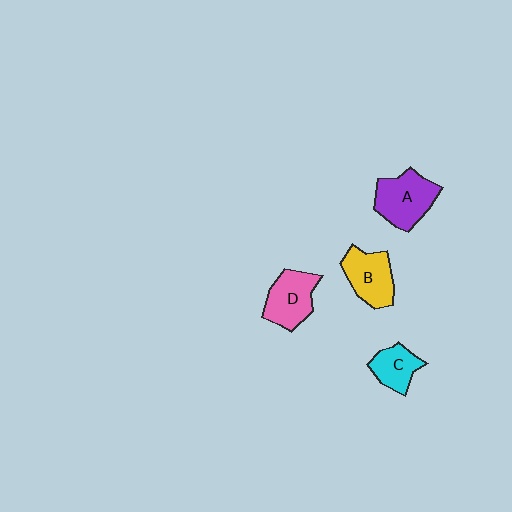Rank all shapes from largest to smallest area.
From largest to smallest: A (purple), D (pink), B (yellow), C (cyan).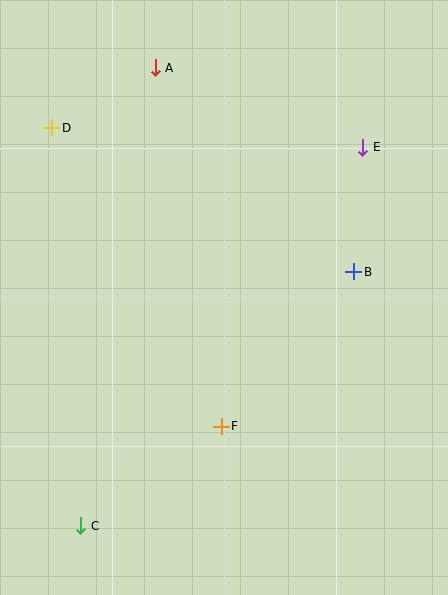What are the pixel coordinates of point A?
Point A is at (155, 68).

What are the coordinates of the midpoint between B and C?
The midpoint between B and C is at (217, 399).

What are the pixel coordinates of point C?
Point C is at (81, 526).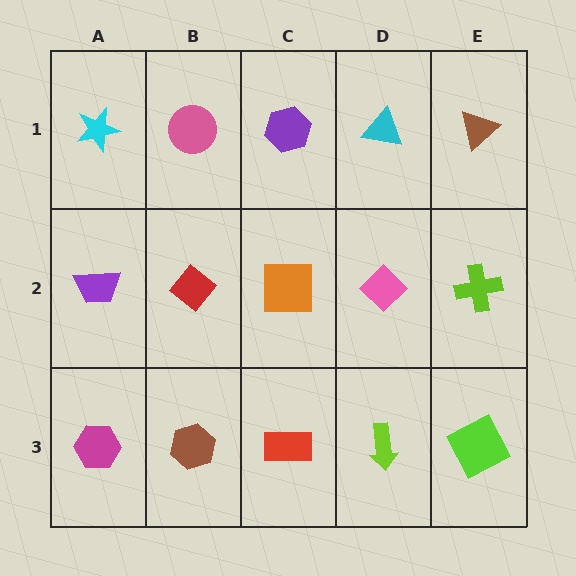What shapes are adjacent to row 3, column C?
An orange square (row 2, column C), a brown hexagon (row 3, column B), a lime arrow (row 3, column D).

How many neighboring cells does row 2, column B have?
4.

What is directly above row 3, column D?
A pink diamond.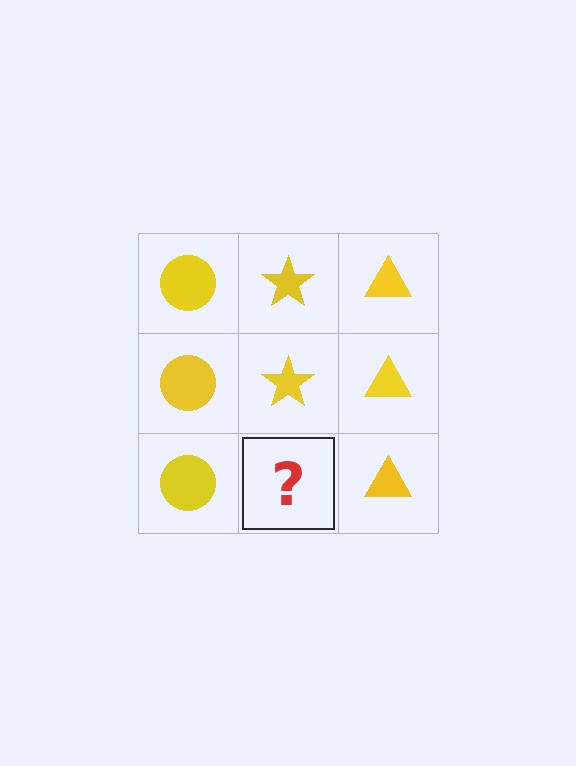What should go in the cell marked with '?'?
The missing cell should contain a yellow star.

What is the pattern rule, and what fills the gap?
The rule is that each column has a consistent shape. The gap should be filled with a yellow star.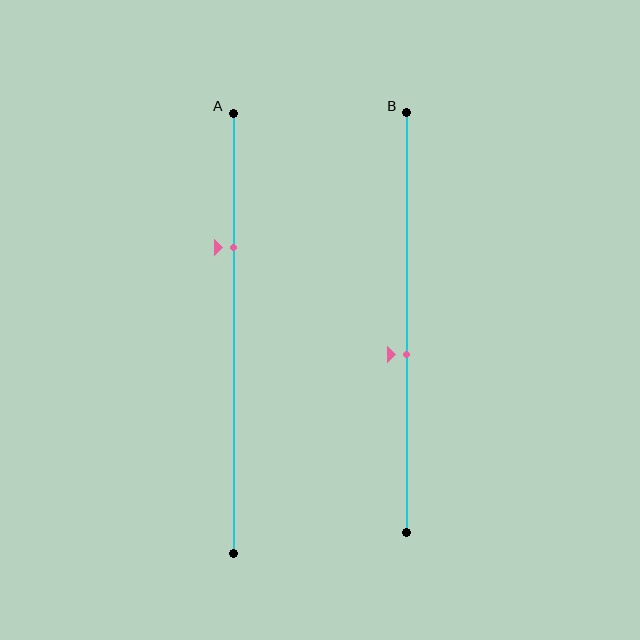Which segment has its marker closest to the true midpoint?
Segment B has its marker closest to the true midpoint.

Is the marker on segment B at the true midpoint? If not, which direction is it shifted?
No, the marker on segment B is shifted downward by about 8% of the segment length.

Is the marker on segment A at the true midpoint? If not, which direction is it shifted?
No, the marker on segment A is shifted upward by about 19% of the segment length.